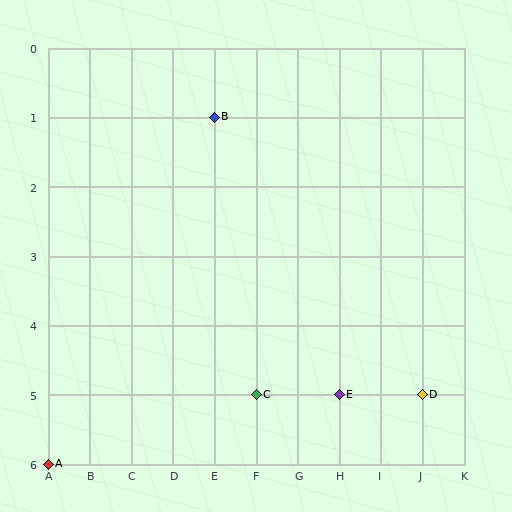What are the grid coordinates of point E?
Point E is at grid coordinates (H, 5).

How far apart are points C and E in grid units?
Points C and E are 2 columns apart.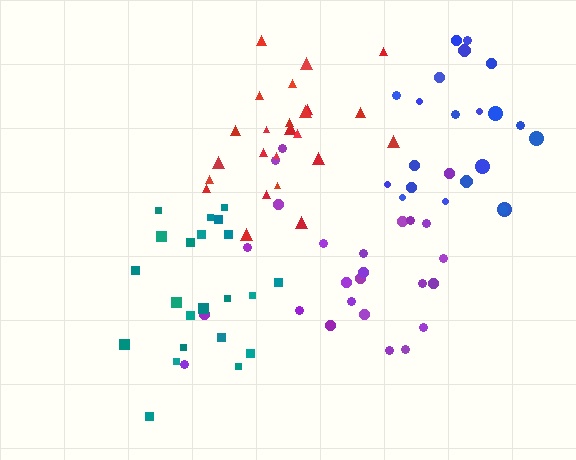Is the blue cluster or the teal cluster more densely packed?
Blue.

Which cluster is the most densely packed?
Blue.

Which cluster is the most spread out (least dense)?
Teal.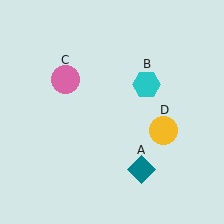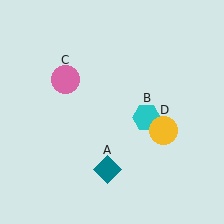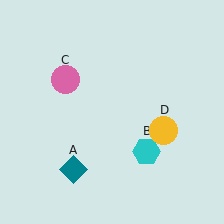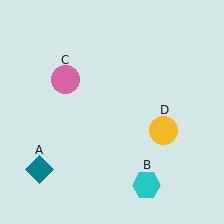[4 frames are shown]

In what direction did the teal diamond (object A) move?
The teal diamond (object A) moved left.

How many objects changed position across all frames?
2 objects changed position: teal diamond (object A), cyan hexagon (object B).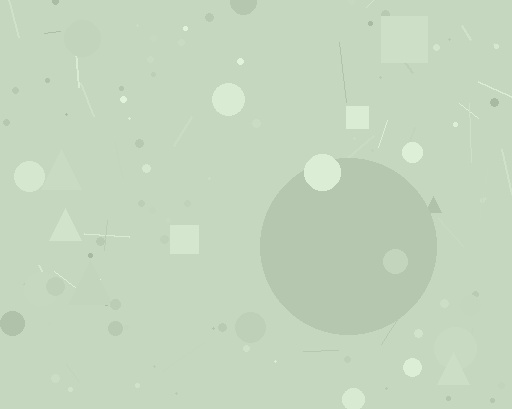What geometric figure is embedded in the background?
A circle is embedded in the background.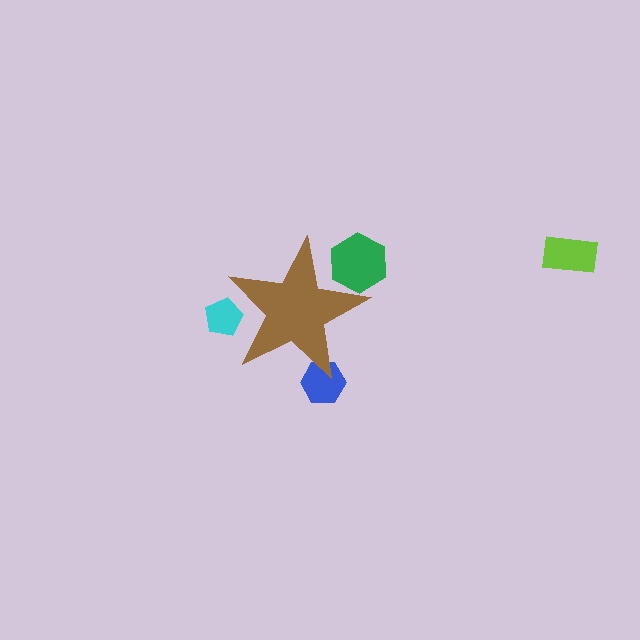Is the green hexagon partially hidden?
Yes, the green hexagon is partially hidden behind the brown star.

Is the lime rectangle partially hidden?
No, the lime rectangle is fully visible.